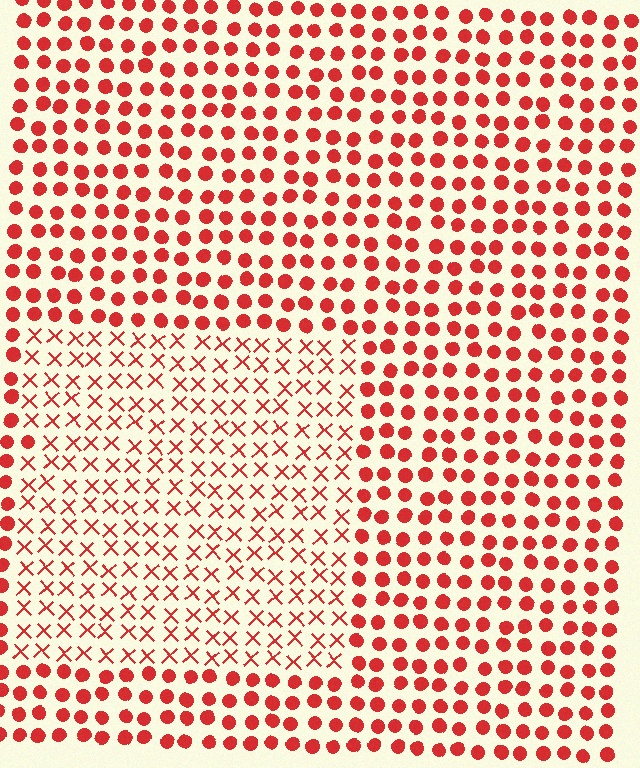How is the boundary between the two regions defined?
The boundary is defined by a change in element shape: X marks inside vs. circles outside. All elements share the same color and spacing.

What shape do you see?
I see a rectangle.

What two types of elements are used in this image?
The image uses X marks inside the rectangle region and circles outside it.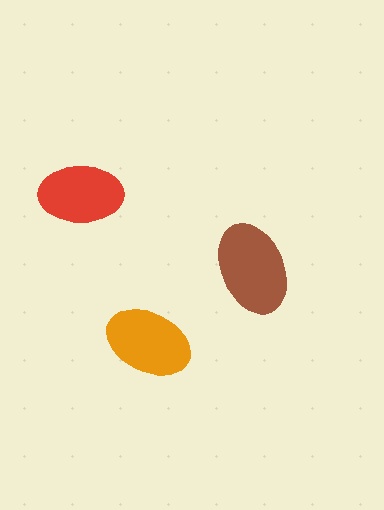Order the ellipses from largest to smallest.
the brown one, the orange one, the red one.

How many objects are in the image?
There are 3 objects in the image.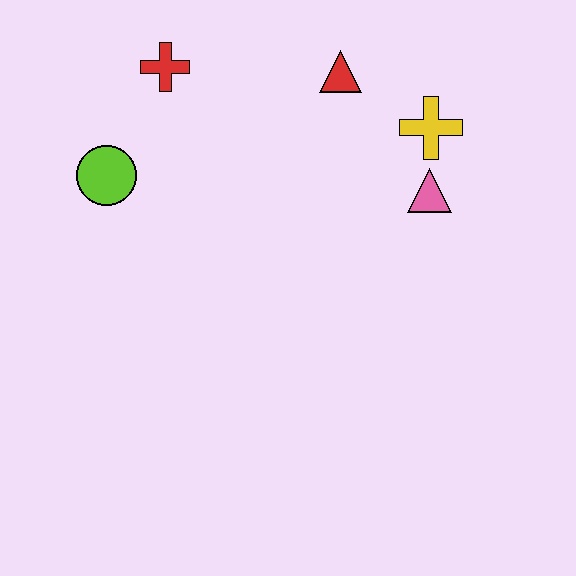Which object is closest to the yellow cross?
The pink triangle is closest to the yellow cross.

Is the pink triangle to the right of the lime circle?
Yes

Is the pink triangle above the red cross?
No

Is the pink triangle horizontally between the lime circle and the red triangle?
No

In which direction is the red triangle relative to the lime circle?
The red triangle is to the right of the lime circle.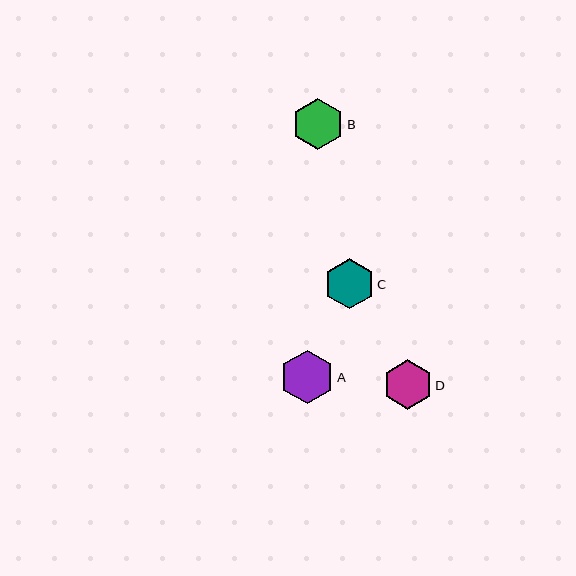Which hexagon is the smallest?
Hexagon D is the smallest with a size of approximately 49 pixels.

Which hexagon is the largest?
Hexagon A is the largest with a size of approximately 54 pixels.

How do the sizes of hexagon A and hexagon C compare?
Hexagon A and hexagon C are approximately the same size.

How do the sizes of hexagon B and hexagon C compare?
Hexagon B and hexagon C are approximately the same size.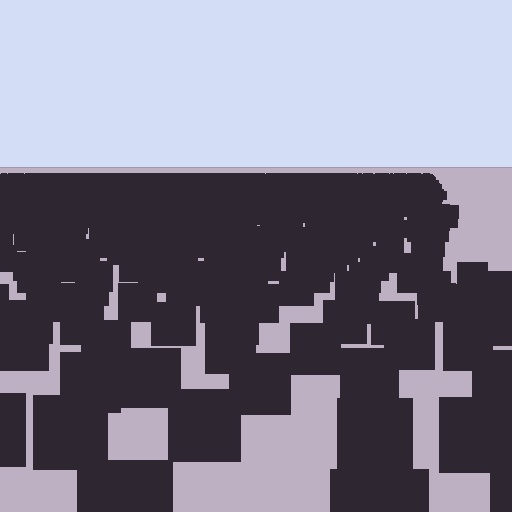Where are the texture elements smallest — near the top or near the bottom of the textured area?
Near the top.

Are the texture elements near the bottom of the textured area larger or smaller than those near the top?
Larger. Near the bottom, elements are closer to the viewer and appear at a bigger on-screen size.